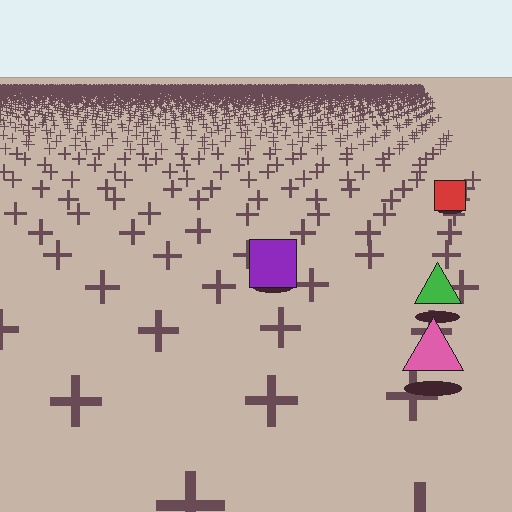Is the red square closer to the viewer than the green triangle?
No. The green triangle is closer — you can tell from the texture gradient: the ground texture is coarser near it.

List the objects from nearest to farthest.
From nearest to farthest: the pink triangle, the green triangle, the purple square, the red square.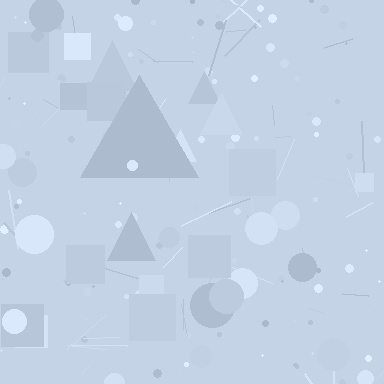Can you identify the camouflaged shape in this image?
The camouflaged shape is a triangle.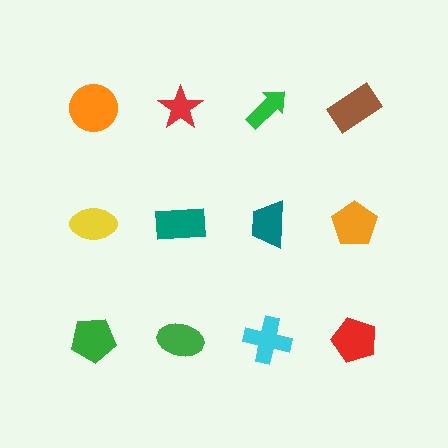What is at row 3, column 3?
A cyan cross.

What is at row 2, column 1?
A yellow ellipse.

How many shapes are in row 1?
4 shapes.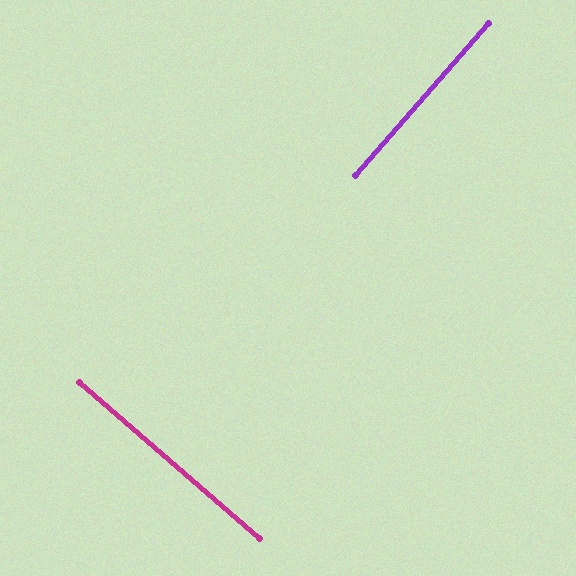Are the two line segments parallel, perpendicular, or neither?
Perpendicular — they meet at approximately 90°.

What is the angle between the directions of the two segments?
Approximately 90 degrees.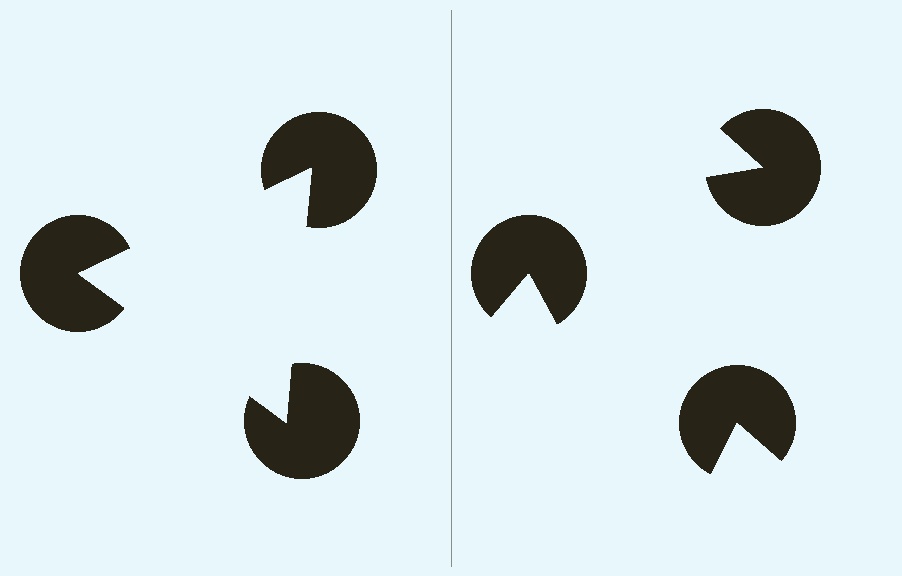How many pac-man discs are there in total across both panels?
6 — 3 on each side.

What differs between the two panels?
The pac-man discs are positioned identically on both sides; only the wedge orientations differ. On the left they align to a triangle; on the right they are misaligned.